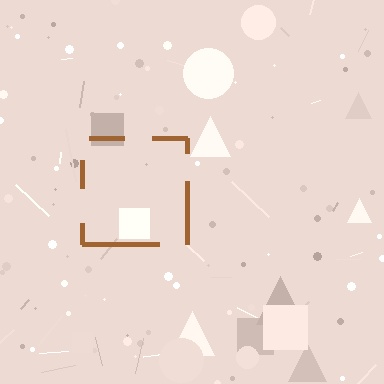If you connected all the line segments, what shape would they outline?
They would outline a square.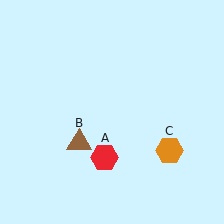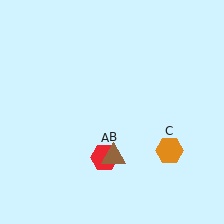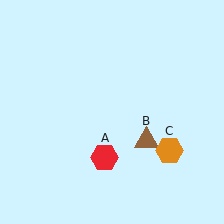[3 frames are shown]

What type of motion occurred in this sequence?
The brown triangle (object B) rotated counterclockwise around the center of the scene.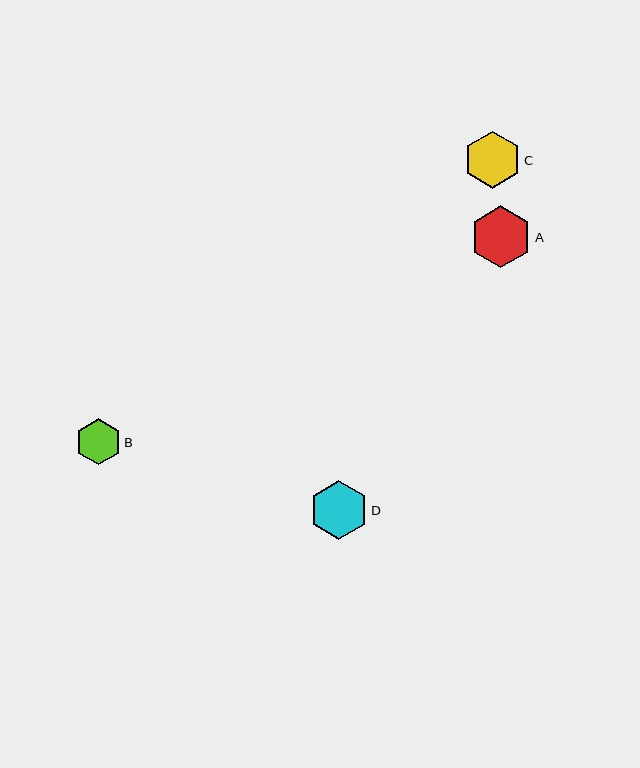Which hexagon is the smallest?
Hexagon B is the smallest with a size of approximately 46 pixels.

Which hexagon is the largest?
Hexagon A is the largest with a size of approximately 62 pixels.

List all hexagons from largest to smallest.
From largest to smallest: A, D, C, B.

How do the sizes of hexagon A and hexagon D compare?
Hexagon A and hexagon D are approximately the same size.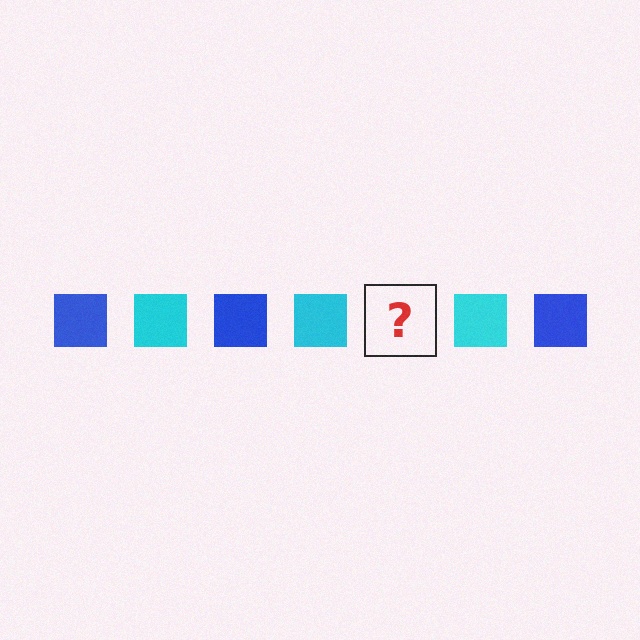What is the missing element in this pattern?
The missing element is a blue square.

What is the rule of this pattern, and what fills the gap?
The rule is that the pattern cycles through blue, cyan squares. The gap should be filled with a blue square.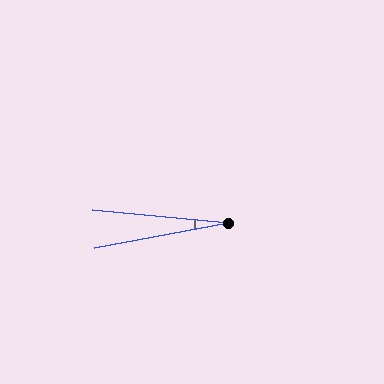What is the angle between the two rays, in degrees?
Approximately 16 degrees.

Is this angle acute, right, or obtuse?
It is acute.